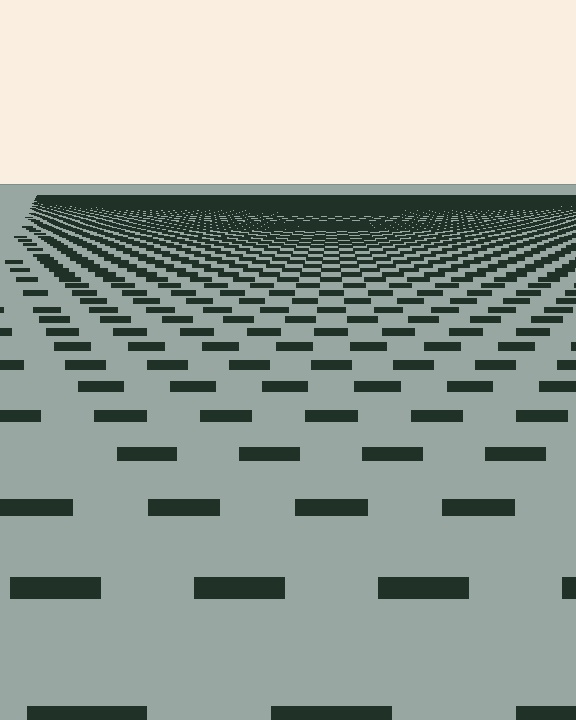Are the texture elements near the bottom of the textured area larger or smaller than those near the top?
Larger. Near the bottom, elements are closer to the viewer and appear at a bigger on-screen size.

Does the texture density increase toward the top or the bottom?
Density increases toward the top.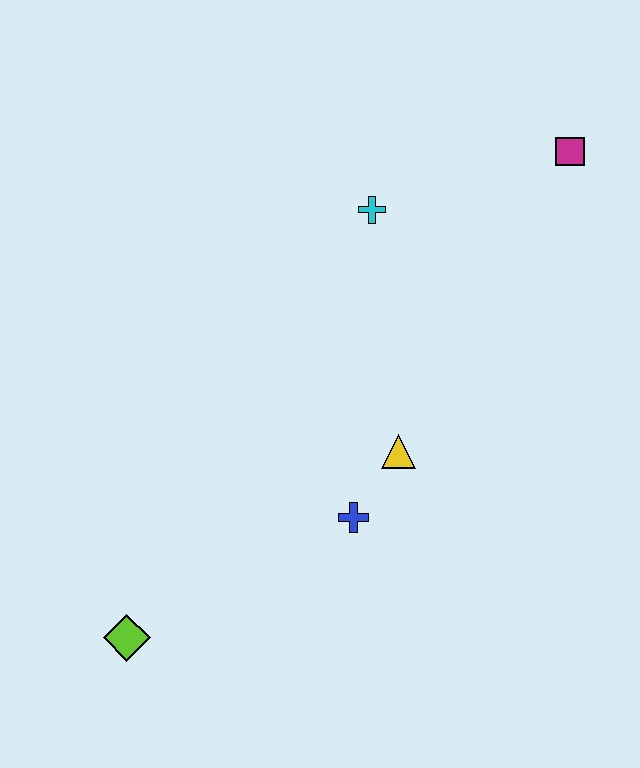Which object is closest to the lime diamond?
The blue cross is closest to the lime diamond.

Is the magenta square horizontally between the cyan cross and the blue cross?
No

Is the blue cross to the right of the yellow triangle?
No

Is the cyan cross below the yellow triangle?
No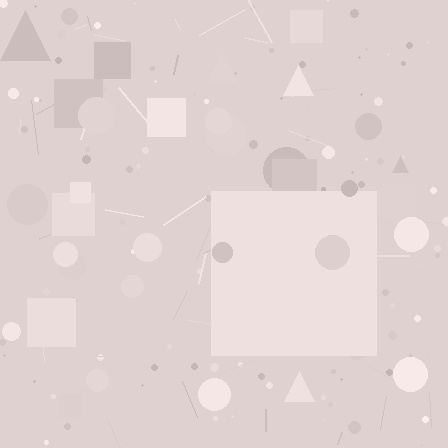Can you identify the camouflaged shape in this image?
The camouflaged shape is a square.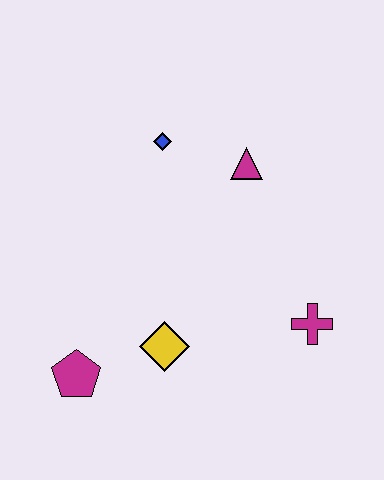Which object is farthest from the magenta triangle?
The magenta pentagon is farthest from the magenta triangle.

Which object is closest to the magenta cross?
The yellow diamond is closest to the magenta cross.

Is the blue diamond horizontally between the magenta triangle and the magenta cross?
No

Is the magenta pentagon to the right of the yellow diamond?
No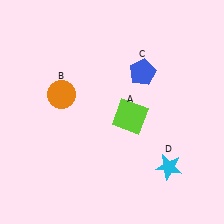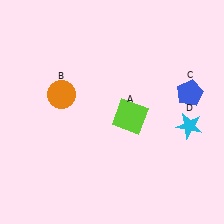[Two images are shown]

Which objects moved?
The objects that moved are: the blue pentagon (C), the cyan star (D).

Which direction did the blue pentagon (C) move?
The blue pentagon (C) moved right.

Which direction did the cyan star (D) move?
The cyan star (D) moved up.